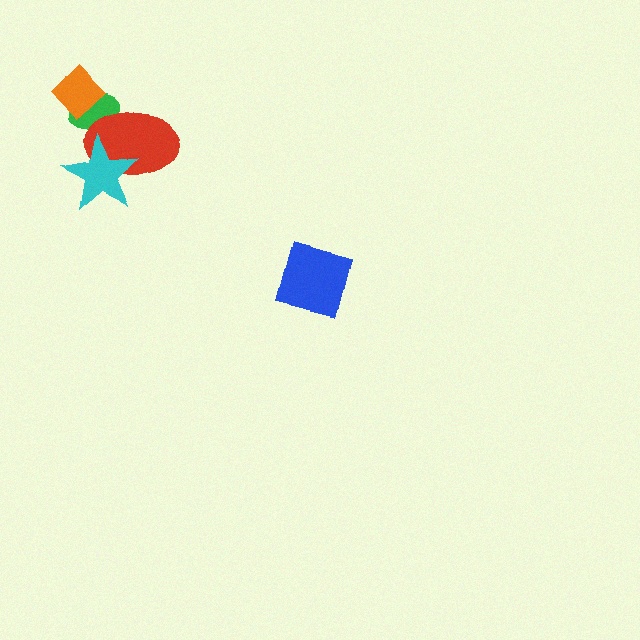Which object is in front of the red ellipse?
The cyan star is in front of the red ellipse.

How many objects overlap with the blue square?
0 objects overlap with the blue square.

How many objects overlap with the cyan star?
1 object overlaps with the cyan star.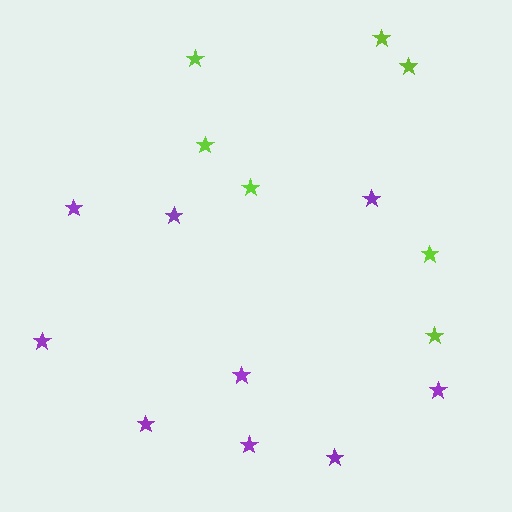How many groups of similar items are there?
There are 2 groups: one group of lime stars (7) and one group of purple stars (9).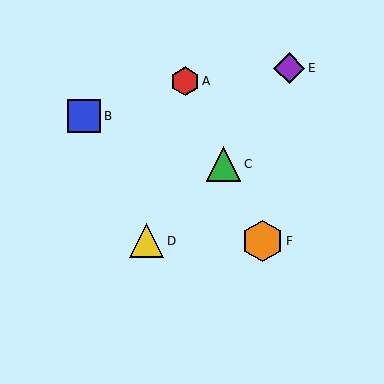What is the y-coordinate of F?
Object F is at y≈241.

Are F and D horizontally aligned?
Yes, both are at y≈241.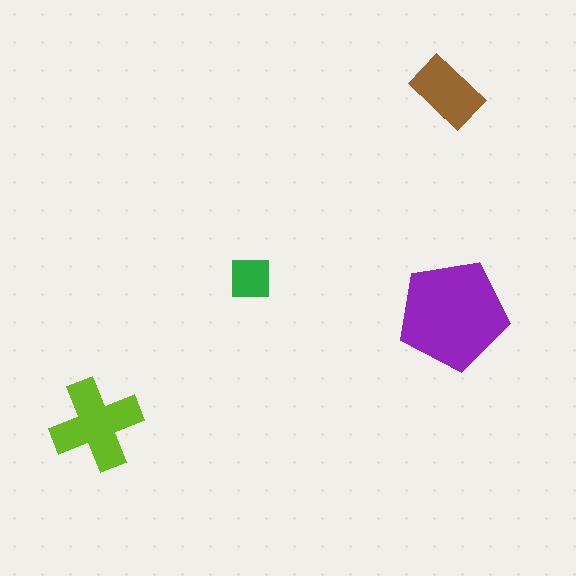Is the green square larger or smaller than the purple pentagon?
Smaller.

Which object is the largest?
The purple pentagon.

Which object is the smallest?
The green square.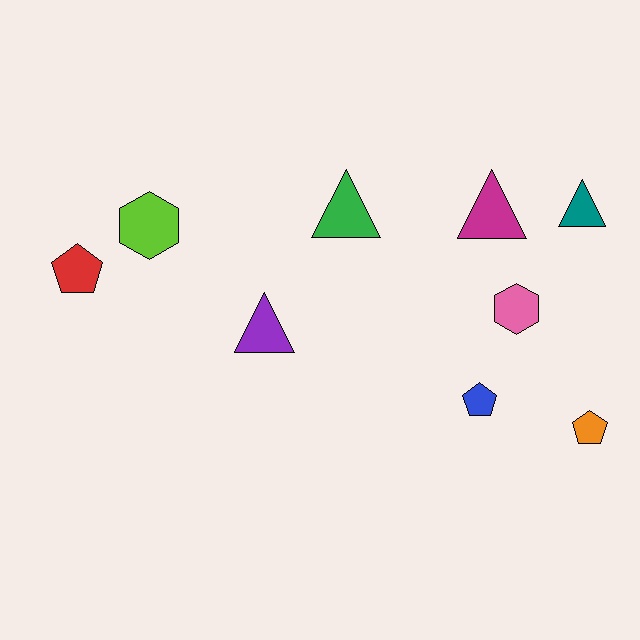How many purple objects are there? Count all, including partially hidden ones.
There is 1 purple object.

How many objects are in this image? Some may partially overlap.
There are 9 objects.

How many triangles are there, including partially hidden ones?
There are 4 triangles.